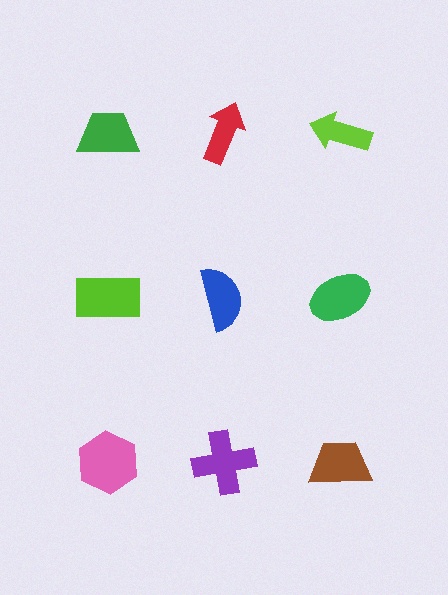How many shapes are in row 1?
3 shapes.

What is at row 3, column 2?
A purple cross.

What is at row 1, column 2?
A red arrow.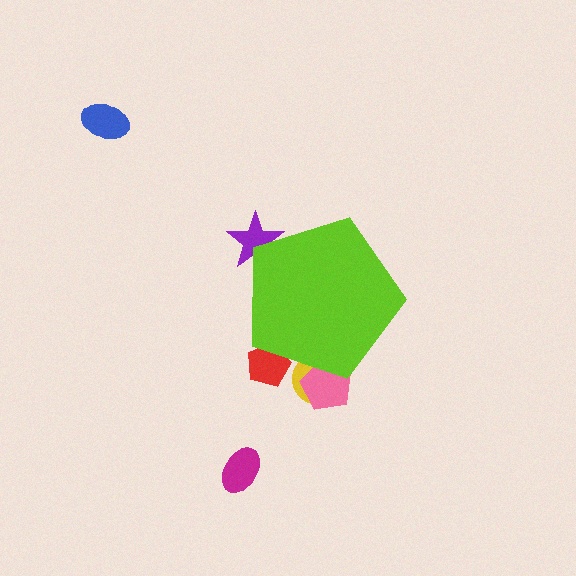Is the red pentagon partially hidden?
Yes, the red pentagon is partially hidden behind the lime pentagon.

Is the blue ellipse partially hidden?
No, the blue ellipse is fully visible.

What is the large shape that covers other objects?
A lime pentagon.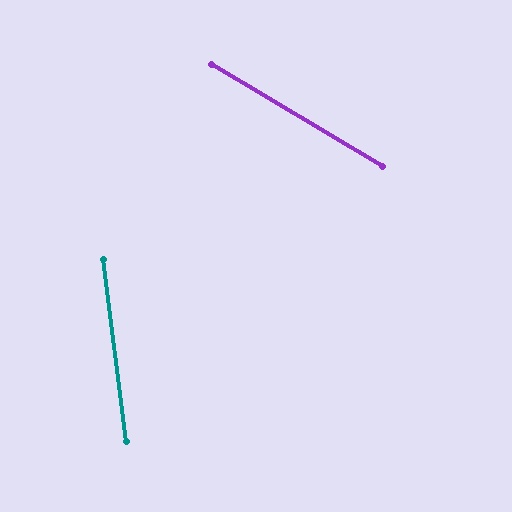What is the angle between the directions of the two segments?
Approximately 52 degrees.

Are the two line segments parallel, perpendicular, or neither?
Neither parallel nor perpendicular — they differ by about 52°.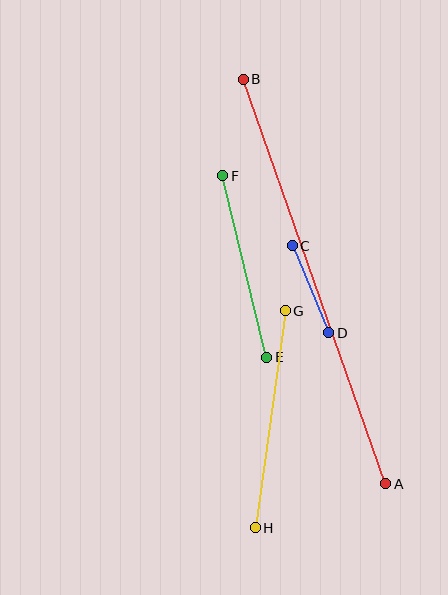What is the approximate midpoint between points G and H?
The midpoint is at approximately (270, 419) pixels.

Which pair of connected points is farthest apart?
Points A and B are farthest apart.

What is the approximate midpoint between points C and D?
The midpoint is at approximately (311, 289) pixels.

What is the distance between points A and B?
The distance is approximately 429 pixels.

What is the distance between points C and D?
The distance is approximately 94 pixels.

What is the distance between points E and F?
The distance is approximately 187 pixels.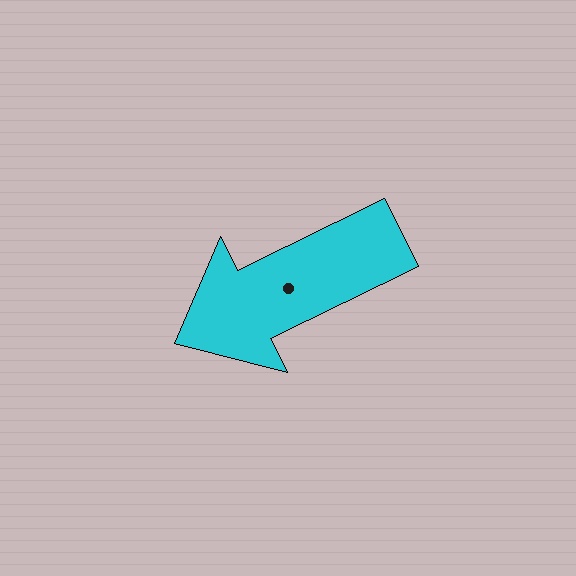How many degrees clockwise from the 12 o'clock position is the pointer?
Approximately 244 degrees.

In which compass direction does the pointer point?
Southwest.